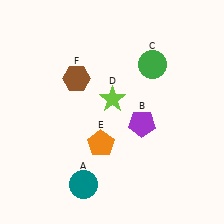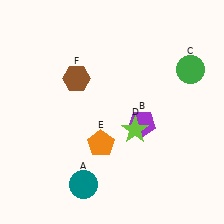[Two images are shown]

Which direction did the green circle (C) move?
The green circle (C) moved right.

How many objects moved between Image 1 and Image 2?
2 objects moved between the two images.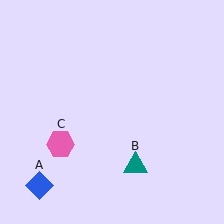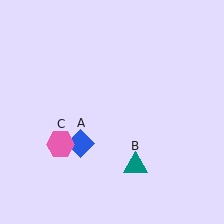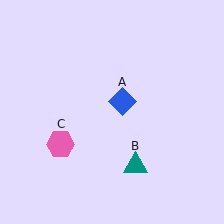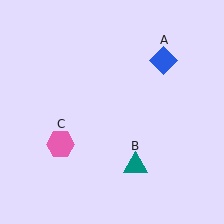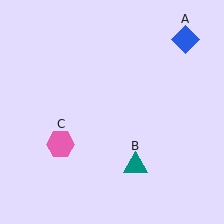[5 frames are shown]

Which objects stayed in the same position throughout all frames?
Teal triangle (object B) and pink hexagon (object C) remained stationary.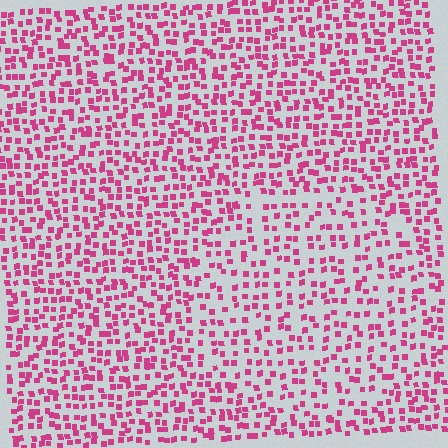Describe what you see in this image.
The image contains small magenta elements arranged at two different densities. A circle-shaped region is visible where the elements are less densely packed than the surrounding area.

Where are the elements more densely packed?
The elements are more densely packed outside the circle boundary.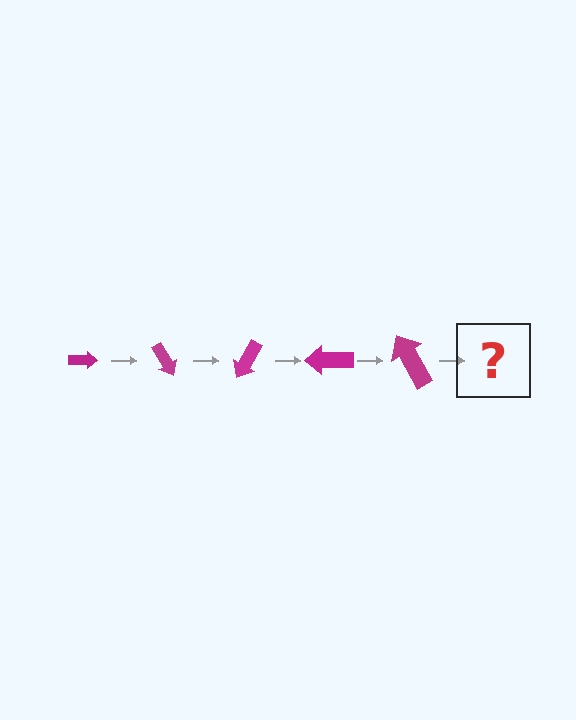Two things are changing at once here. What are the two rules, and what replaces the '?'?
The two rules are that the arrow grows larger each step and it rotates 60 degrees each step. The '?' should be an arrow, larger than the previous one and rotated 300 degrees from the start.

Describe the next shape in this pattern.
It should be an arrow, larger than the previous one and rotated 300 degrees from the start.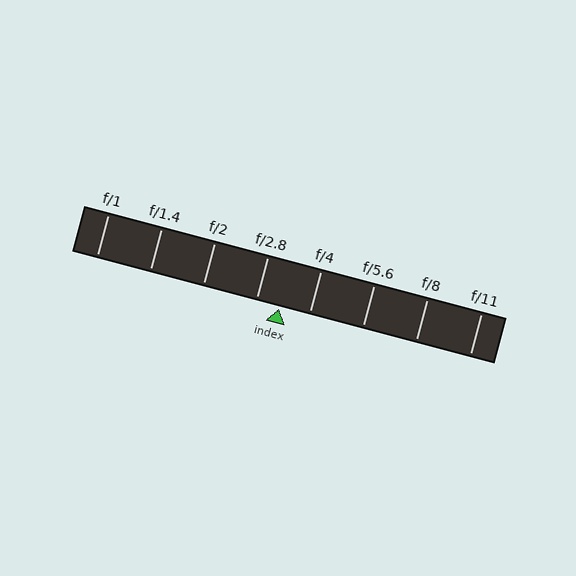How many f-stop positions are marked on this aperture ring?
There are 8 f-stop positions marked.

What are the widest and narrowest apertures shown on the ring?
The widest aperture shown is f/1 and the narrowest is f/11.